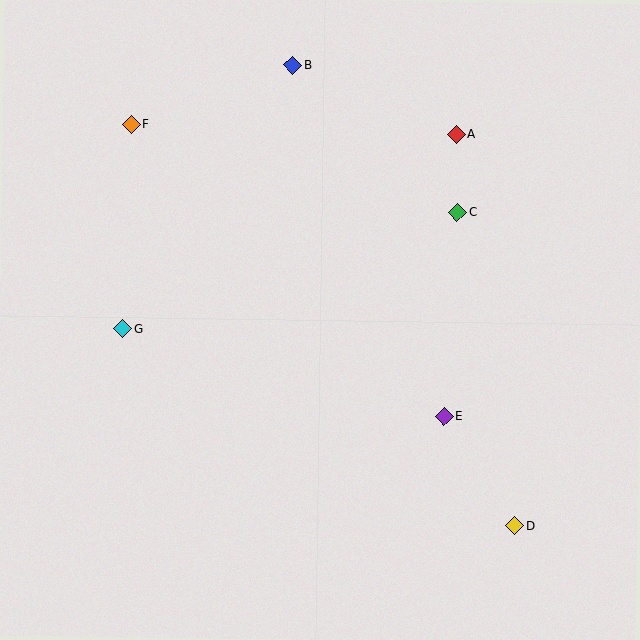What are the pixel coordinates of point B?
Point B is at (293, 65).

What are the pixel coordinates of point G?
Point G is at (123, 329).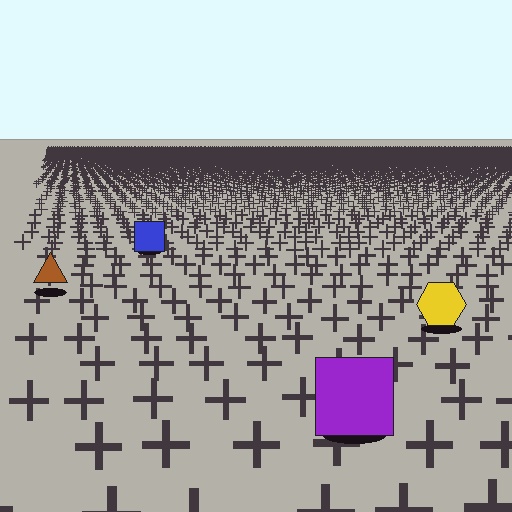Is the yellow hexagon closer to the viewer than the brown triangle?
Yes. The yellow hexagon is closer — you can tell from the texture gradient: the ground texture is coarser near it.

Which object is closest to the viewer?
The purple square is closest. The texture marks near it are larger and more spread out.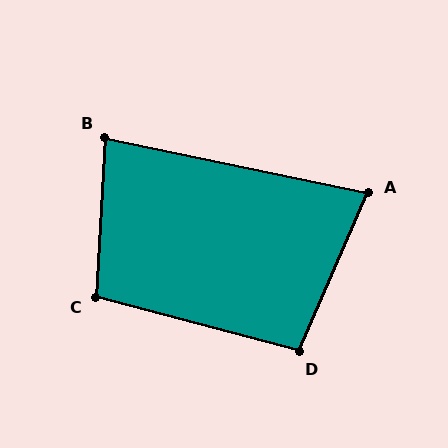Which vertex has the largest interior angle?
C, at approximately 102 degrees.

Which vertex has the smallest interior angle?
A, at approximately 78 degrees.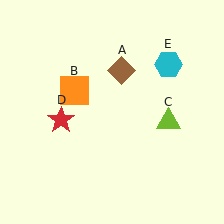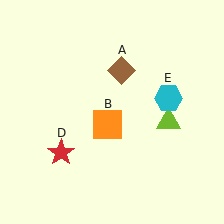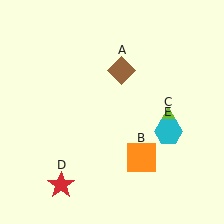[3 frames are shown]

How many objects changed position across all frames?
3 objects changed position: orange square (object B), red star (object D), cyan hexagon (object E).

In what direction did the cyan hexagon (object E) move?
The cyan hexagon (object E) moved down.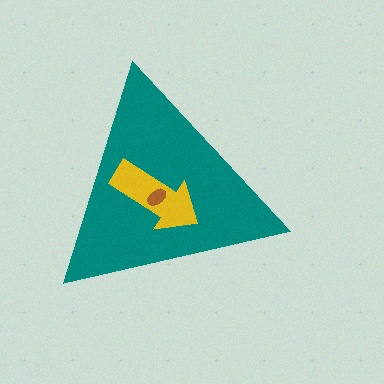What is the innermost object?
The brown ellipse.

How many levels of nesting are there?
3.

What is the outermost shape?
The teal triangle.